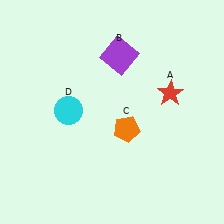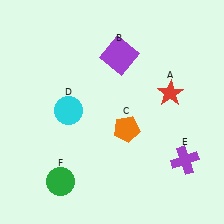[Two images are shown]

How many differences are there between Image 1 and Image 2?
There are 2 differences between the two images.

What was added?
A purple cross (E), a green circle (F) were added in Image 2.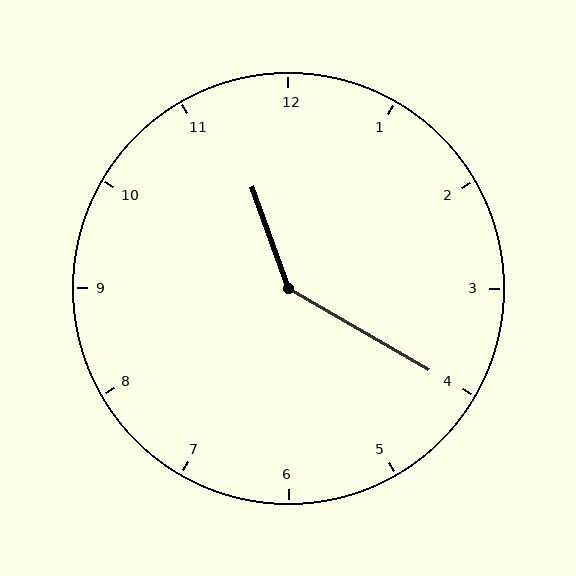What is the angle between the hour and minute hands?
Approximately 140 degrees.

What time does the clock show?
11:20.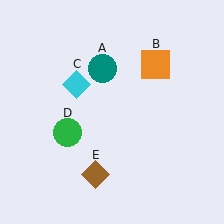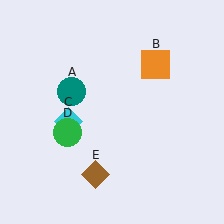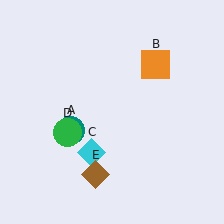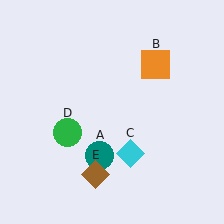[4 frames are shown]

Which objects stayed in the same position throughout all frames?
Orange square (object B) and green circle (object D) and brown diamond (object E) remained stationary.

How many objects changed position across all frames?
2 objects changed position: teal circle (object A), cyan diamond (object C).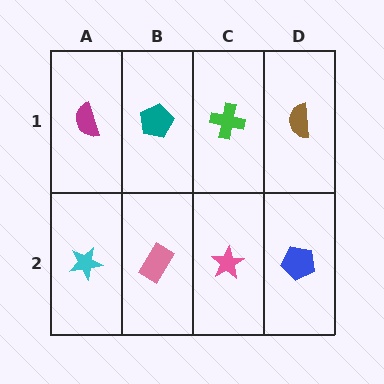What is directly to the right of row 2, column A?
A pink rectangle.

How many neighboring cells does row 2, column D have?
2.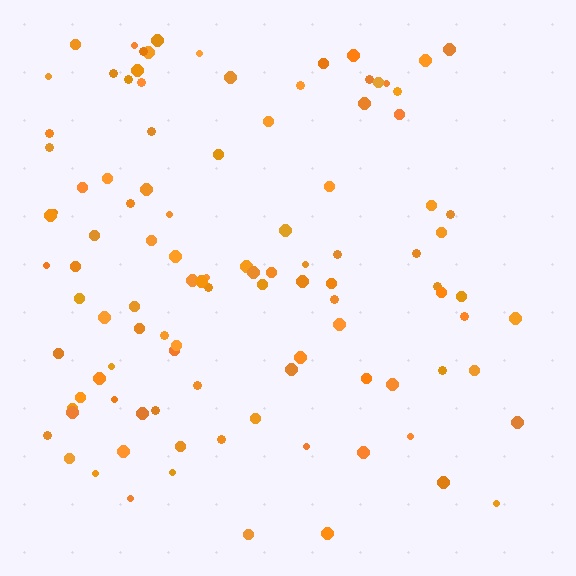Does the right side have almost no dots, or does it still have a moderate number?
Still a moderate number, just noticeably fewer than the left.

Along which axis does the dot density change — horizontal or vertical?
Horizontal.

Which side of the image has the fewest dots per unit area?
The right.